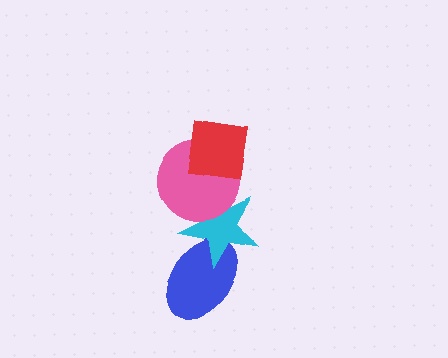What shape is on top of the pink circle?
The red square is on top of the pink circle.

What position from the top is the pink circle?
The pink circle is 2nd from the top.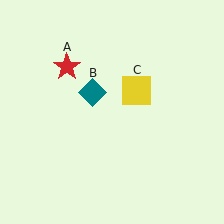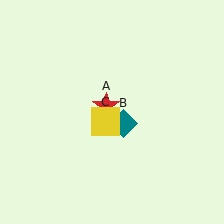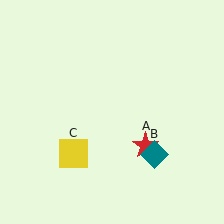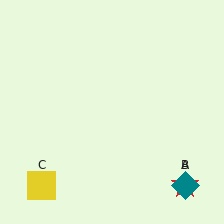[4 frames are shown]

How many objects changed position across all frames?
3 objects changed position: red star (object A), teal diamond (object B), yellow square (object C).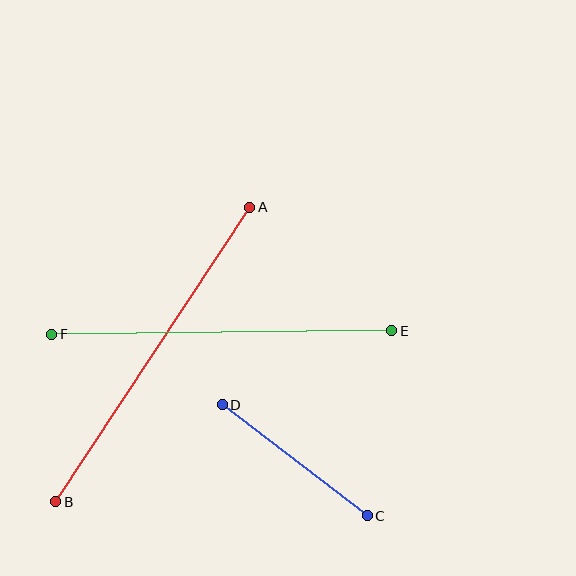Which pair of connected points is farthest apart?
Points A and B are farthest apart.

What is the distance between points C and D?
The distance is approximately 183 pixels.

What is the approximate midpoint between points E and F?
The midpoint is at approximately (222, 332) pixels.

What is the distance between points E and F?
The distance is approximately 340 pixels.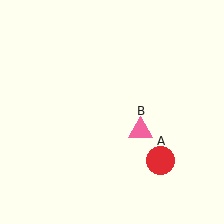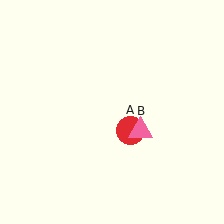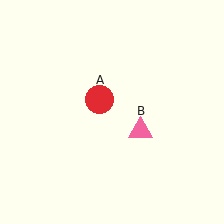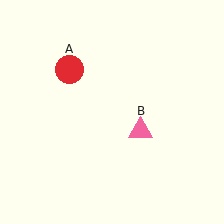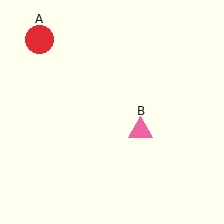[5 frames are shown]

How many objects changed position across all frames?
1 object changed position: red circle (object A).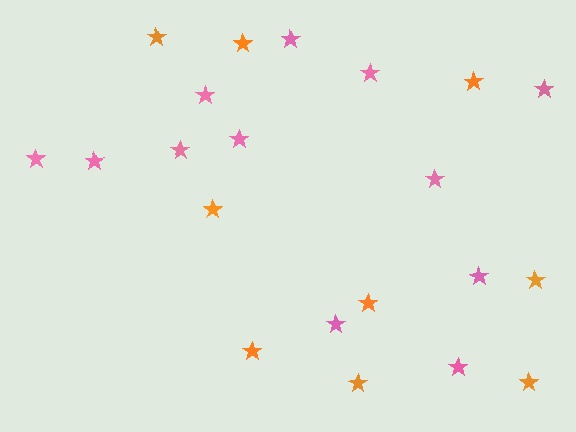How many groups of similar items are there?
There are 2 groups: one group of pink stars (12) and one group of orange stars (9).